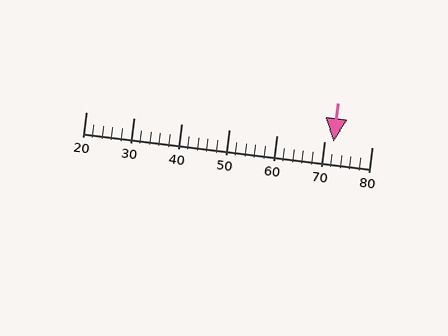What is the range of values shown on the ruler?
The ruler shows values from 20 to 80.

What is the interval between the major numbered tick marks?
The major tick marks are spaced 10 units apart.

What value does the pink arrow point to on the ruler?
The pink arrow points to approximately 72.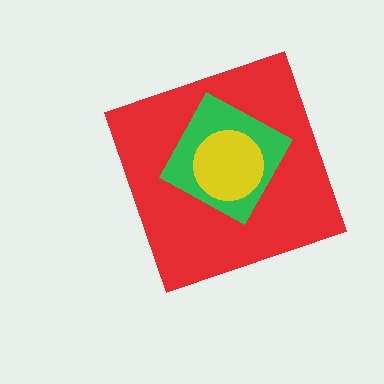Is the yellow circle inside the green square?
Yes.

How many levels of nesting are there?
3.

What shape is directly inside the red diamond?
The green square.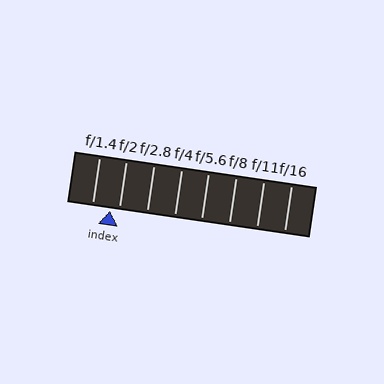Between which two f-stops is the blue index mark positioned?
The index mark is between f/1.4 and f/2.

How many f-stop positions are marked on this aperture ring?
There are 8 f-stop positions marked.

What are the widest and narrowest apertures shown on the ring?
The widest aperture shown is f/1.4 and the narrowest is f/16.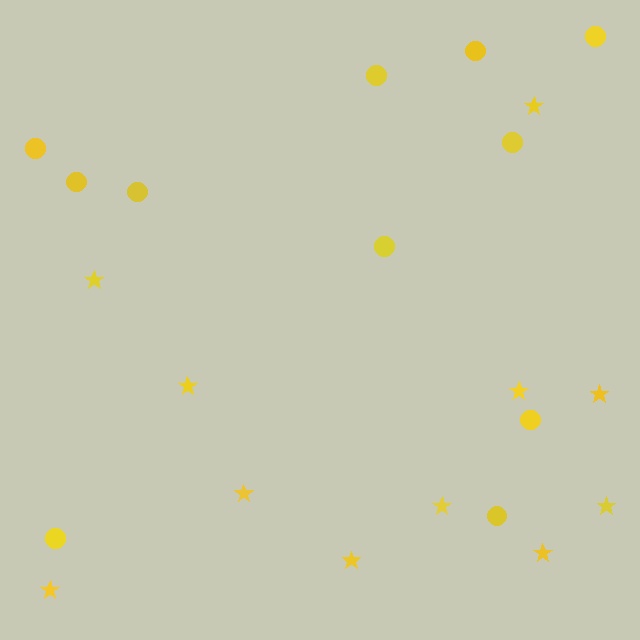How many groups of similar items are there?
There are 2 groups: one group of stars (11) and one group of circles (11).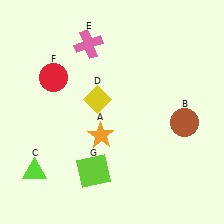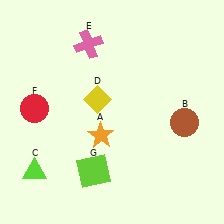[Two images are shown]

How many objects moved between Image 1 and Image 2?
1 object moved between the two images.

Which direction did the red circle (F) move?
The red circle (F) moved down.